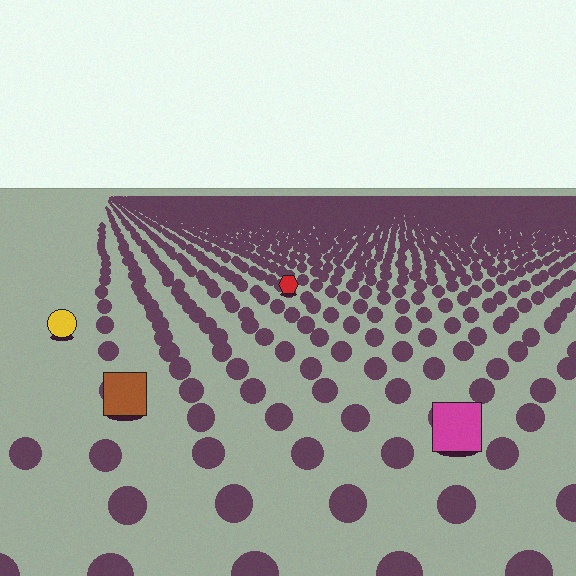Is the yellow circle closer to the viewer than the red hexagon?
Yes. The yellow circle is closer — you can tell from the texture gradient: the ground texture is coarser near it.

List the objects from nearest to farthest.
From nearest to farthest: the magenta square, the brown square, the yellow circle, the red hexagon.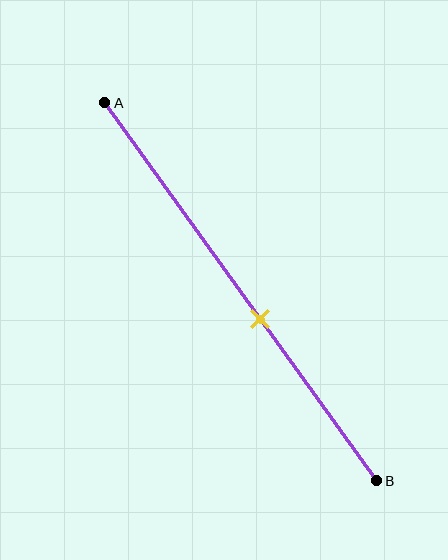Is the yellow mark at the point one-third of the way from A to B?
No, the mark is at about 55% from A, not at the 33% one-third point.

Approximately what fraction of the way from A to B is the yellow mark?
The yellow mark is approximately 55% of the way from A to B.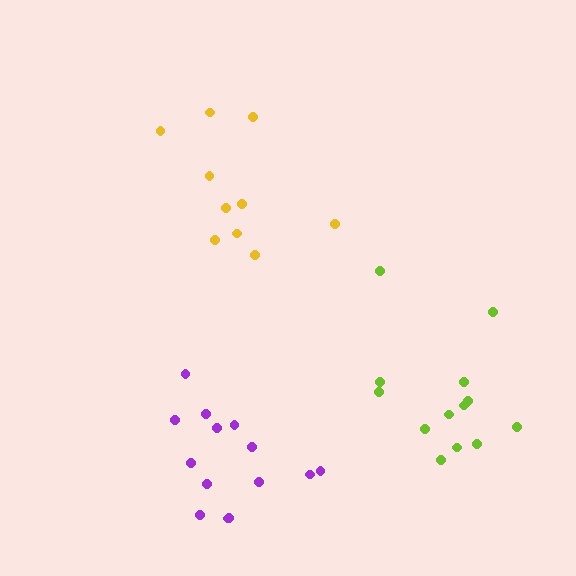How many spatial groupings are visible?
There are 3 spatial groupings.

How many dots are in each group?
Group 1: 10 dots, Group 2: 13 dots, Group 3: 14 dots (37 total).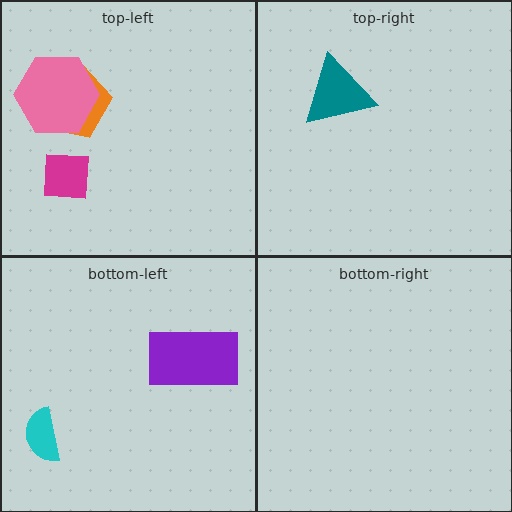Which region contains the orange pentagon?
The top-left region.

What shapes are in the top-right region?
The teal triangle.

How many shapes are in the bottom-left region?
2.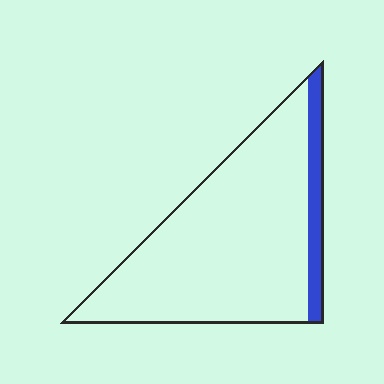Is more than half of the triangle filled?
No.